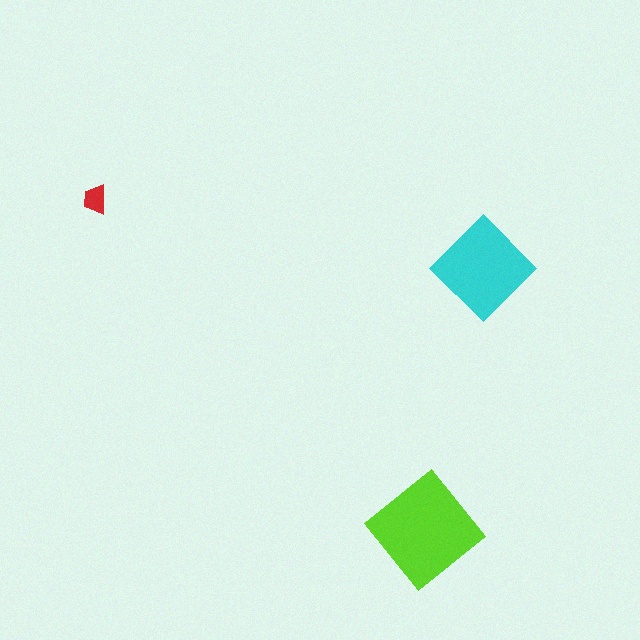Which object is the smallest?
The red trapezoid.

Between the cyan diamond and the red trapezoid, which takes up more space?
The cyan diamond.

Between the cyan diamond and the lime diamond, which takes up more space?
The lime diamond.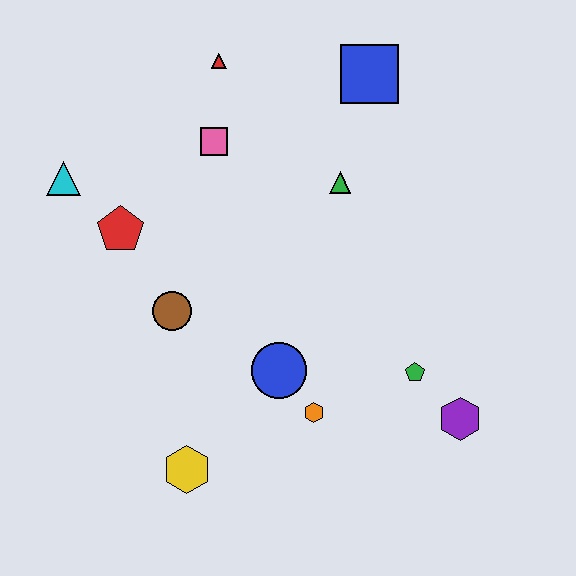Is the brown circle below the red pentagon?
Yes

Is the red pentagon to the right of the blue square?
No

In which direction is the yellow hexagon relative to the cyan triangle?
The yellow hexagon is below the cyan triangle.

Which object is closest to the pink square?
The red triangle is closest to the pink square.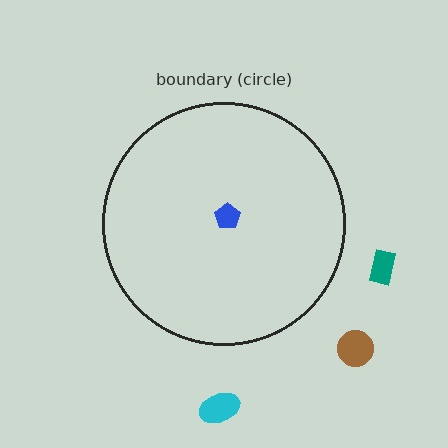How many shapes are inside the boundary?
1 inside, 3 outside.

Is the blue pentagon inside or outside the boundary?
Inside.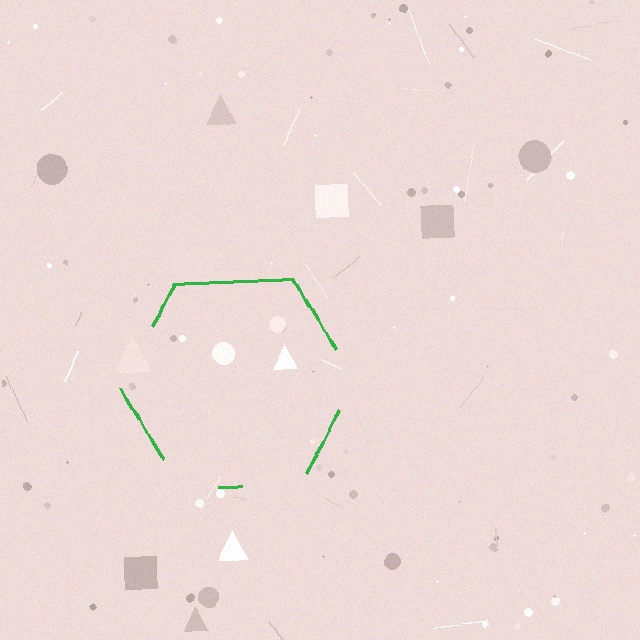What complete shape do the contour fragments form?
The contour fragments form a hexagon.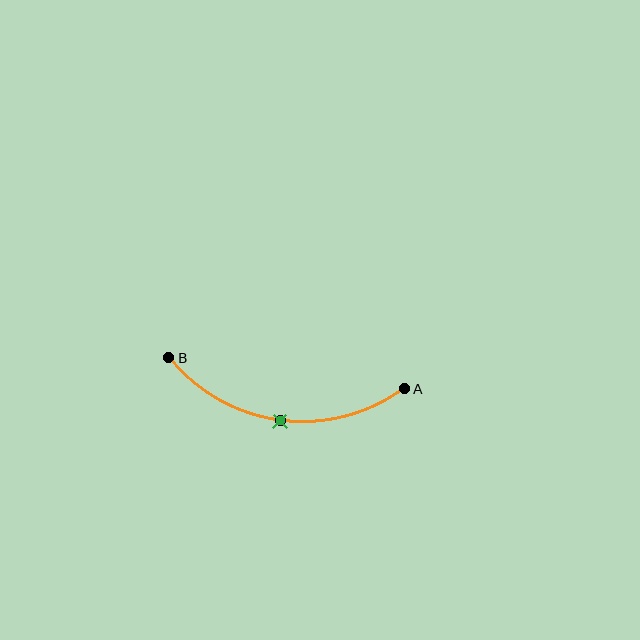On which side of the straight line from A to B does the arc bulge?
The arc bulges below the straight line connecting A and B.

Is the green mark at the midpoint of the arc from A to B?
Yes. The green mark lies on the arc at equal arc-length from both A and B — it is the arc midpoint.